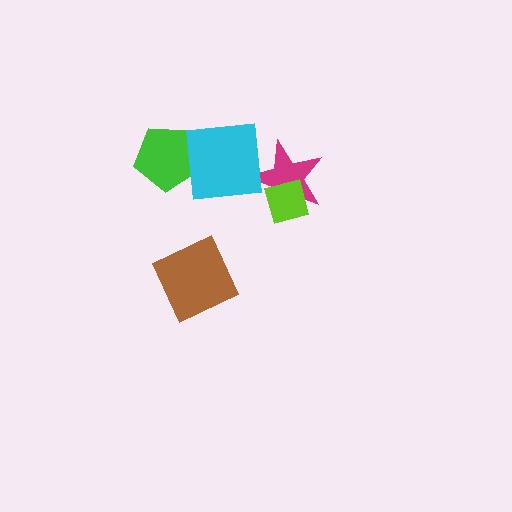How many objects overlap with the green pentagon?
1 object overlaps with the green pentagon.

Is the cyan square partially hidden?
No, no other shape covers it.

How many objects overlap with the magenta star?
2 objects overlap with the magenta star.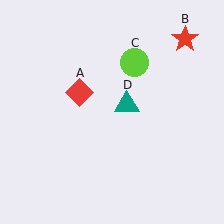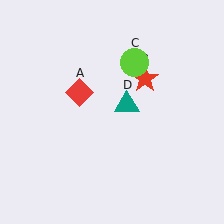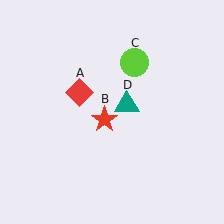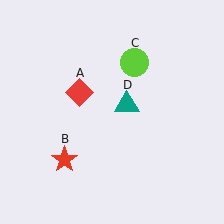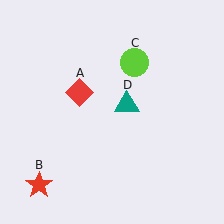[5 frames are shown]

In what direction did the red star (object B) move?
The red star (object B) moved down and to the left.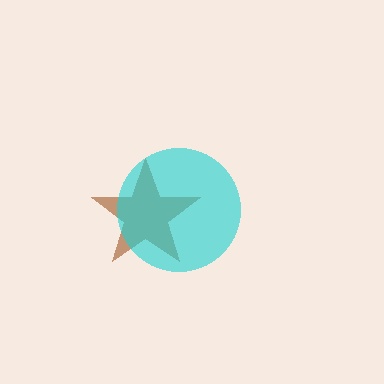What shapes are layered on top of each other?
The layered shapes are: a brown star, a cyan circle.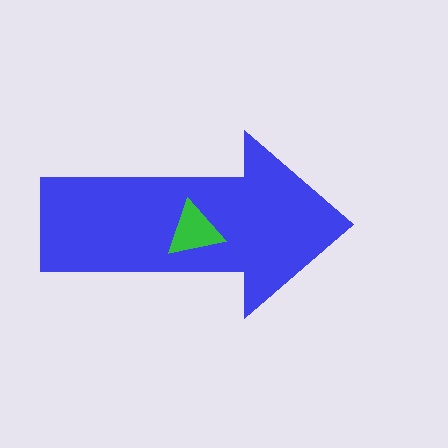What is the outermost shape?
The blue arrow.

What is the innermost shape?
The green triangle.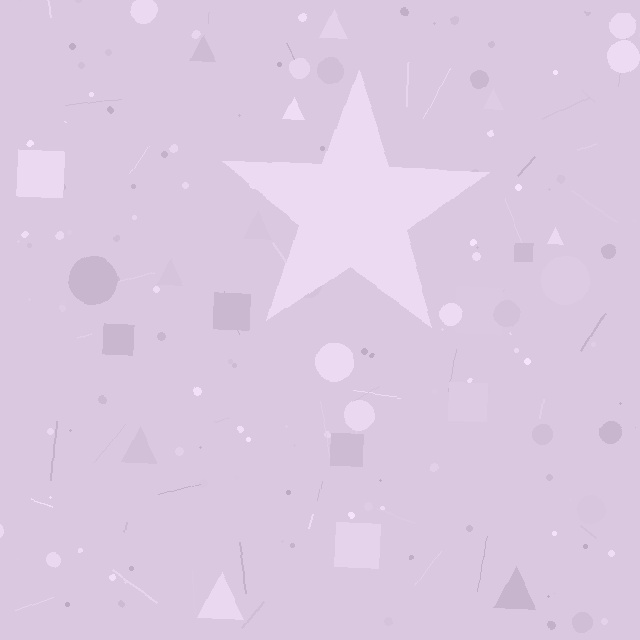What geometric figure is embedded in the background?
A star is embedded in the background.